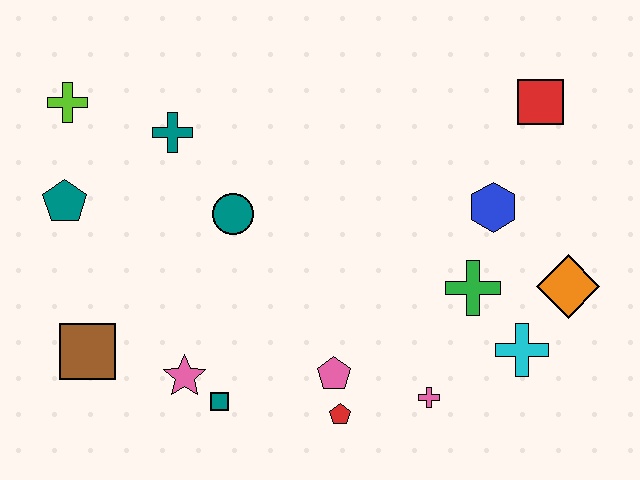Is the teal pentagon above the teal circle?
Yes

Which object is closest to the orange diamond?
The cyan cross is closest to the orange diamond.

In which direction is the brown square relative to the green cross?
The brown square is to the left of the green cross.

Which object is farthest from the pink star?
The red square is farthest from the pink star.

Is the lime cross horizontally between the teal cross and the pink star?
No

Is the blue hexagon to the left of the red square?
Yes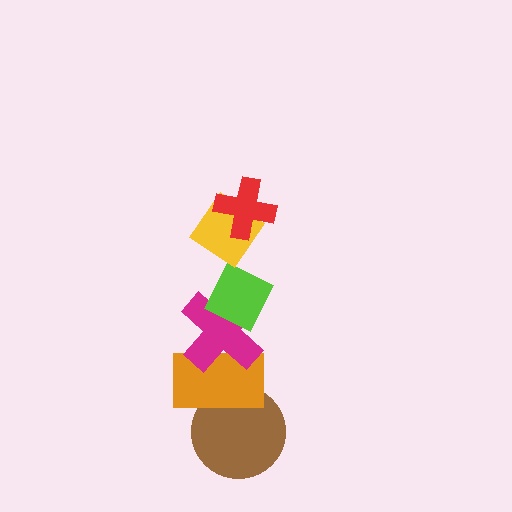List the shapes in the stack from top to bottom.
From top to bottom: the red cross, the yellow diamond, the lime diamond, the magenta cross, the orange rectangle, the brown circle.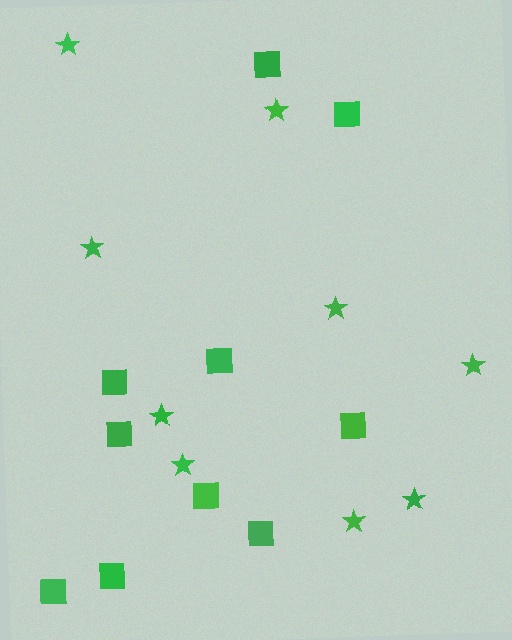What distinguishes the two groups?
There are 2 groups: one group of squares (10) and one group of stars (9).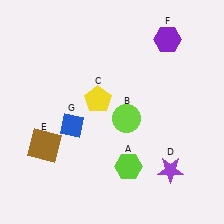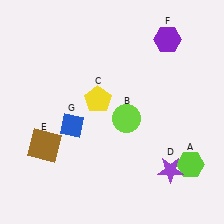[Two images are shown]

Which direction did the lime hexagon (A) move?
The lime hexagon (A) moved right.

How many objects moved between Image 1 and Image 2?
1 object moved between the two images.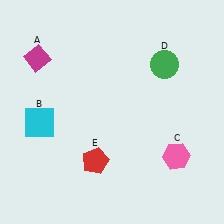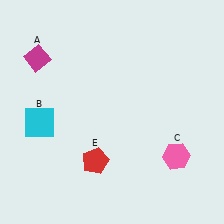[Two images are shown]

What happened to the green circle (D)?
The green circle (D) was removed in Image 2. It was in the top-right area of Image 1.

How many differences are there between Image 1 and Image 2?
There is 1 difference between the two images.